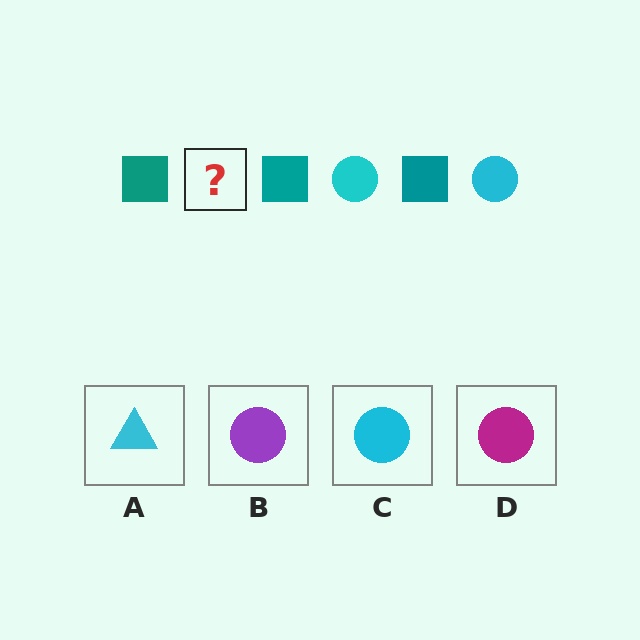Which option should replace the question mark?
Option C.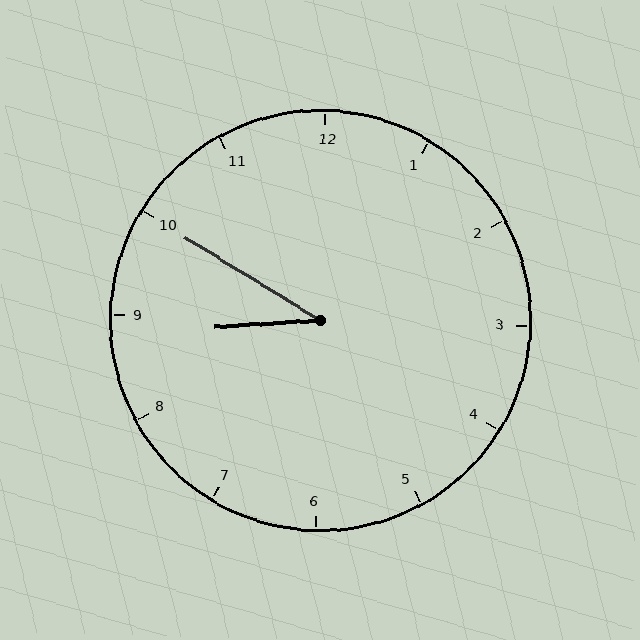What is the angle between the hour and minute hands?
Approximately 35 degrees.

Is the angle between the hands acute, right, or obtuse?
It is acute.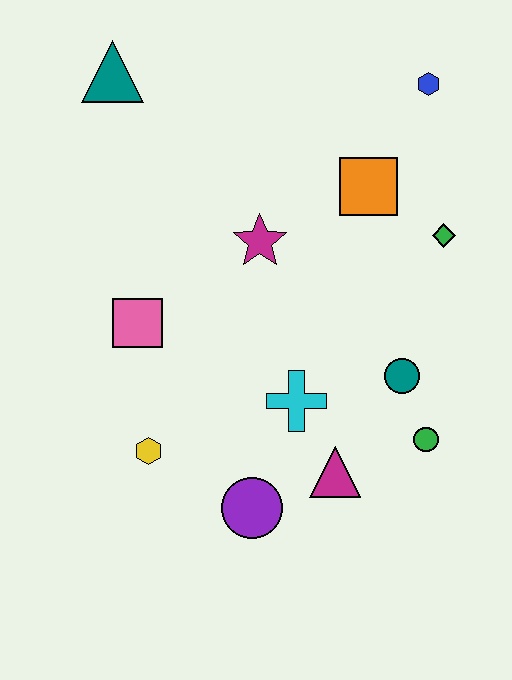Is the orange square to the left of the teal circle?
Yes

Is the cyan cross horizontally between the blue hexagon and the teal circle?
No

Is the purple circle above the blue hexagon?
No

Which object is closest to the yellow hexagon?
The purple circle is closest to the yellow hexagon.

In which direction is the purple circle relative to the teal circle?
The purple circle is to the left of the teal circle.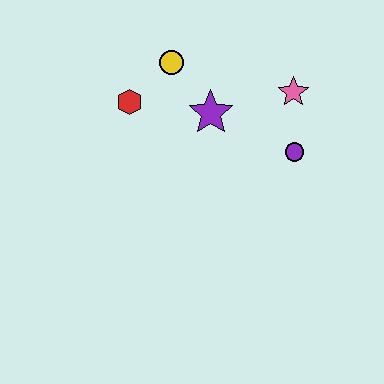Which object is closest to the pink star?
The purple circle is closest to the pink star.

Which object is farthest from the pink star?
The red hexagon is farthest from the pink star.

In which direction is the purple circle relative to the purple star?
The purple circle is to the right of the purple star.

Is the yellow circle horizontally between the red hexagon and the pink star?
Yes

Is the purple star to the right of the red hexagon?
Yes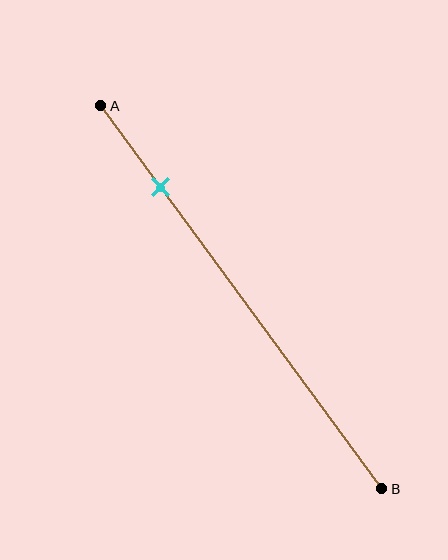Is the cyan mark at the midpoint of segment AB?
No, the mark is at about 20% from A, not at the 50% midpoint.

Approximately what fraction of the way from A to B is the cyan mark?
The cyan mark is approximately 20% of the way from A to B.